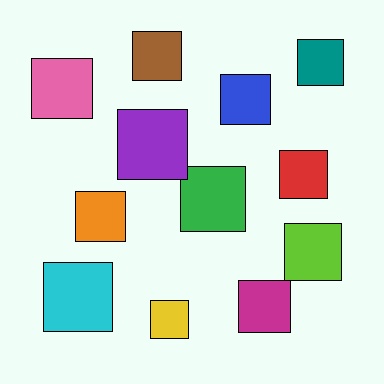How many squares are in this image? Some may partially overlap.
There are 12 squares.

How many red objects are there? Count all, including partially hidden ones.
There is 1 red object.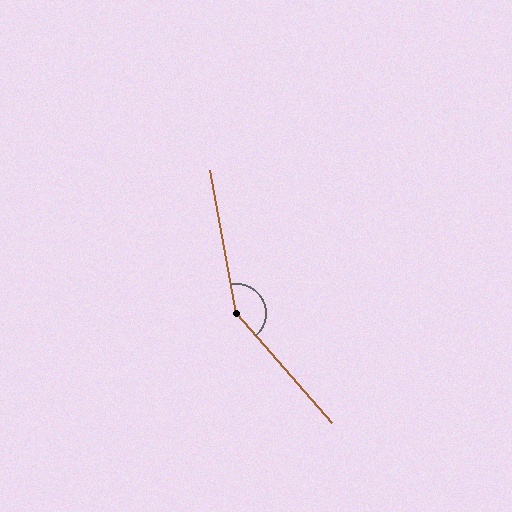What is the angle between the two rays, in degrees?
Approximately 150 degrees.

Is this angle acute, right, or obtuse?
It is obtuse.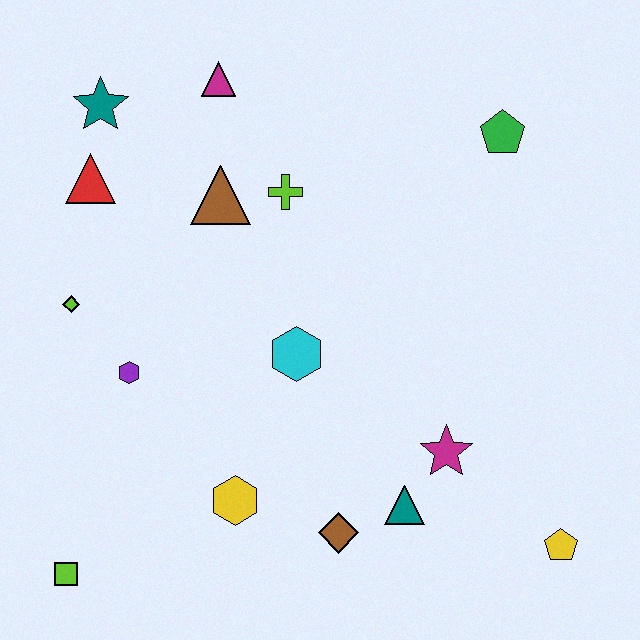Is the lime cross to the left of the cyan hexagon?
Yes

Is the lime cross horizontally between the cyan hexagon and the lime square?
Yes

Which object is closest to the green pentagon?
The lime cross is closest to the green pentagon.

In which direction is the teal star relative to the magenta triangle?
The teal star is to the left of the magenta triangle.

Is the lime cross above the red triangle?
No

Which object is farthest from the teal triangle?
The teal star is farthest from the teal triangle.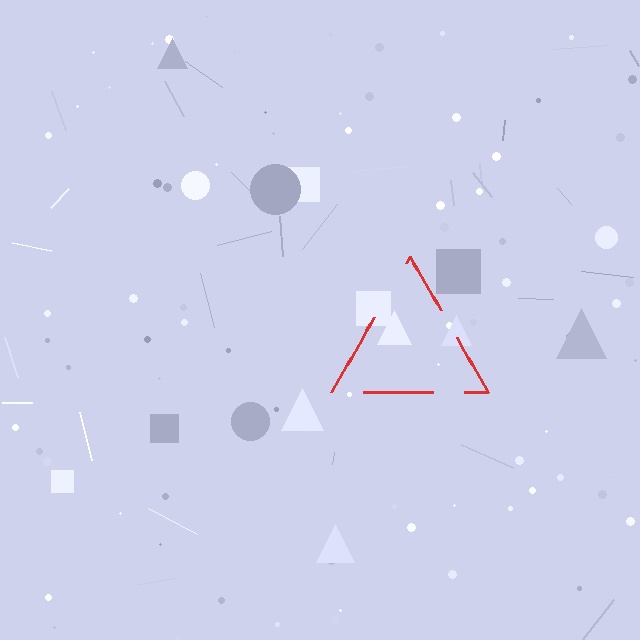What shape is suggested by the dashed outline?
The dashed outline suggests a triangle.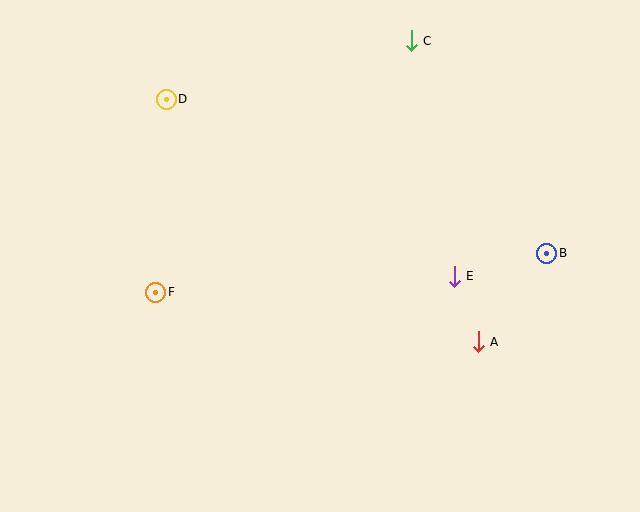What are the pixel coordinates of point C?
Point C is at (411, 41).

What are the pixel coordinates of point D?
Point D is at (166, 99).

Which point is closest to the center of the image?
Point E at (454, 276) is closest to the center.